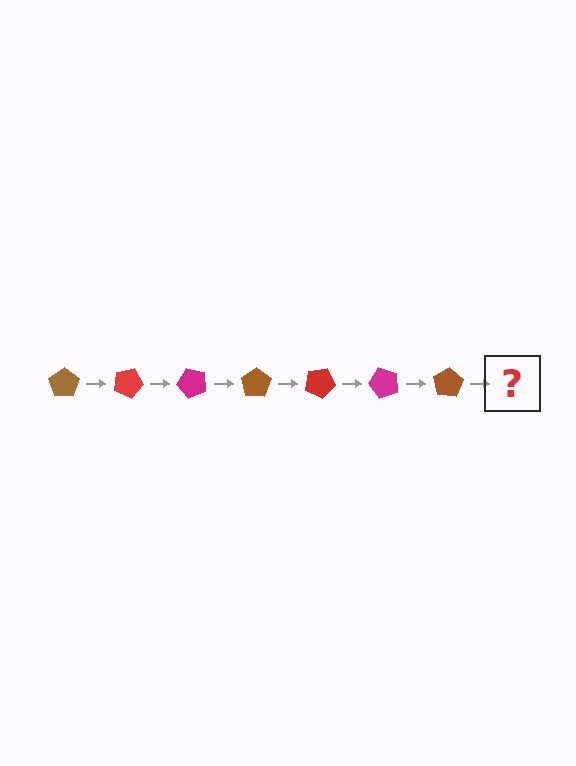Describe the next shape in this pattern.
It should be a red pentagon, rotated 175 degrees from the start.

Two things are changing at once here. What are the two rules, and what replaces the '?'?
The two rules are that it rotates 25 degrees each step and the color cycles through brown, red, and magenta. The '?' should be a red pentagon, rotated 175 degrees from the start.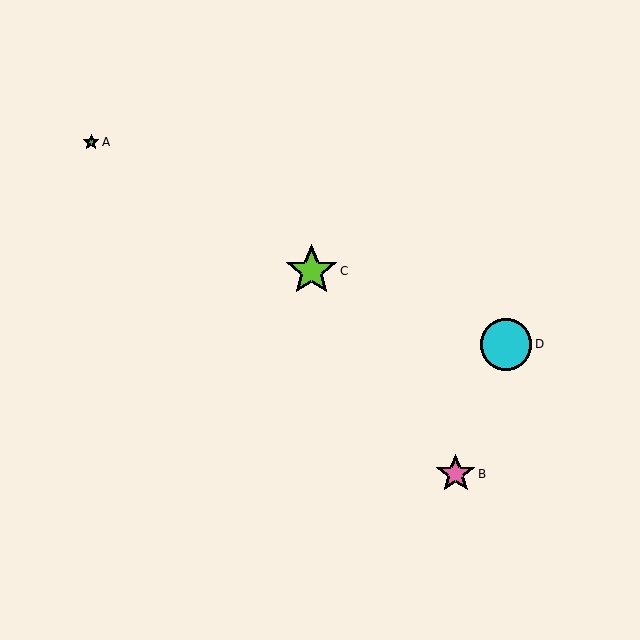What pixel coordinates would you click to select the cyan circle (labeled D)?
Click at (506, 344) to select the cyan circle D.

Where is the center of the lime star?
The center of the lime star is at (311, 271).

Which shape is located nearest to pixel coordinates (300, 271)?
The lime star (labeled C) at (311, 271) is nearest to that location.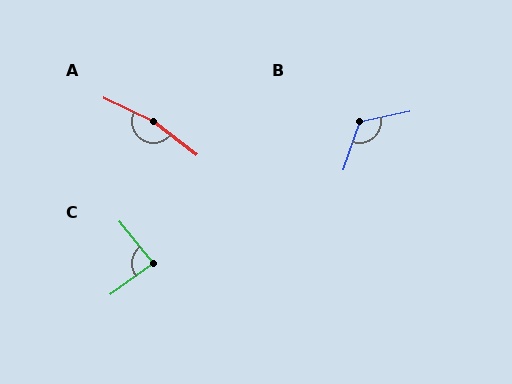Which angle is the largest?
A, at approximately 168 degrees.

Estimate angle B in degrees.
Approximately 120 degrees.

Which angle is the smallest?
C, at approximately 87 degrees.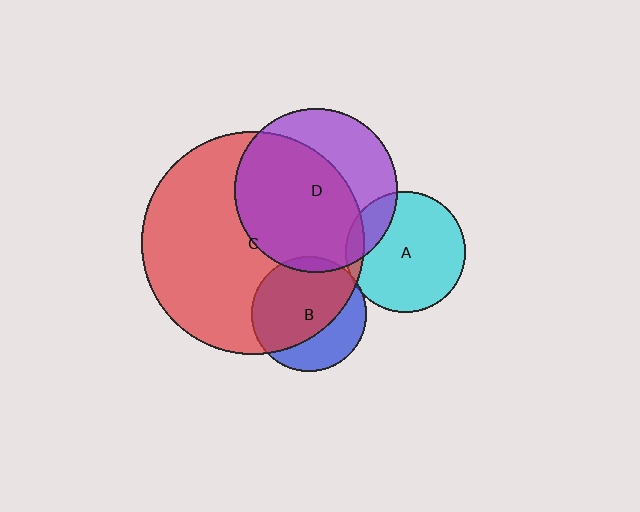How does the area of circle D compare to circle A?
Approximately 1.8 times.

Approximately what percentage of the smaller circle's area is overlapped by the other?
Approximately 70%.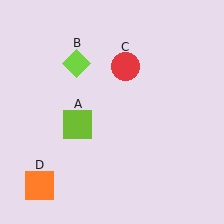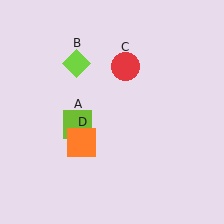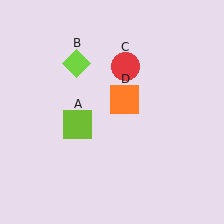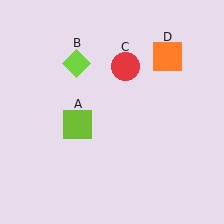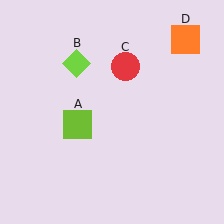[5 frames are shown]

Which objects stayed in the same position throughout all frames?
Lime square (object A) and lime diamond (object B) and red circle (object C) remained stationary.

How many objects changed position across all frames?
1 object changed position: orange square (object D).